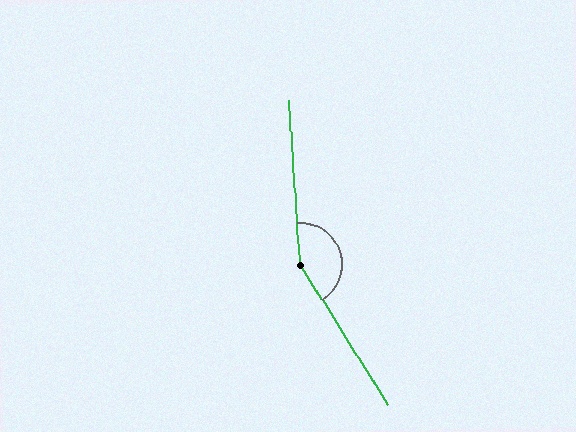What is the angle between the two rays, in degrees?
Approximately 151 degrees.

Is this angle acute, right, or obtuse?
It is obtuse.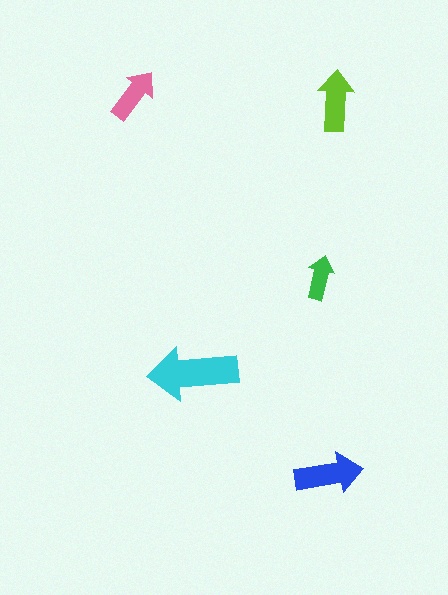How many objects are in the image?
There are 5 objects in the image.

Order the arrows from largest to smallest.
the cyan one, the blue one, the lime one, the pink one, the green one.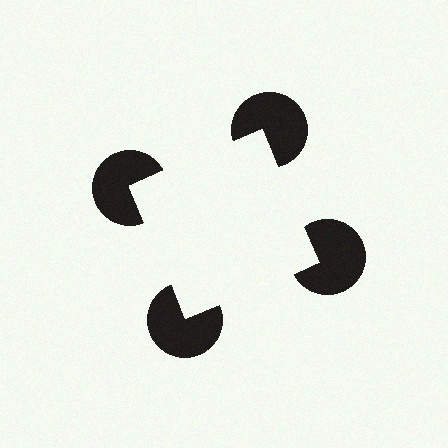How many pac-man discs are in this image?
There are 4 — one at each vertex of the illusory square.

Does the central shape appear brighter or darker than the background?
It typically appears slightly brighter than the background, even though no actual brightness change is drawn.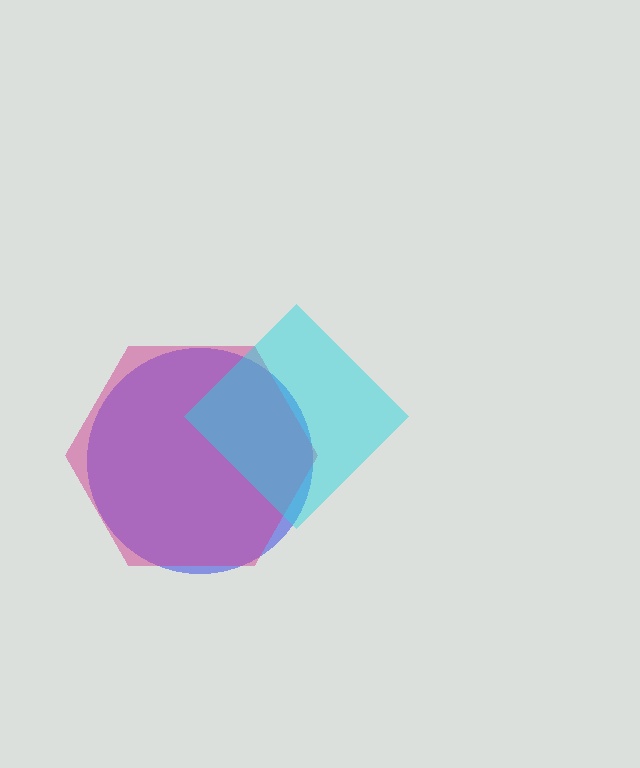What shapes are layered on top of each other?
The layered shapes are: a blue circle, a magenta hexagon, a cyan diamond.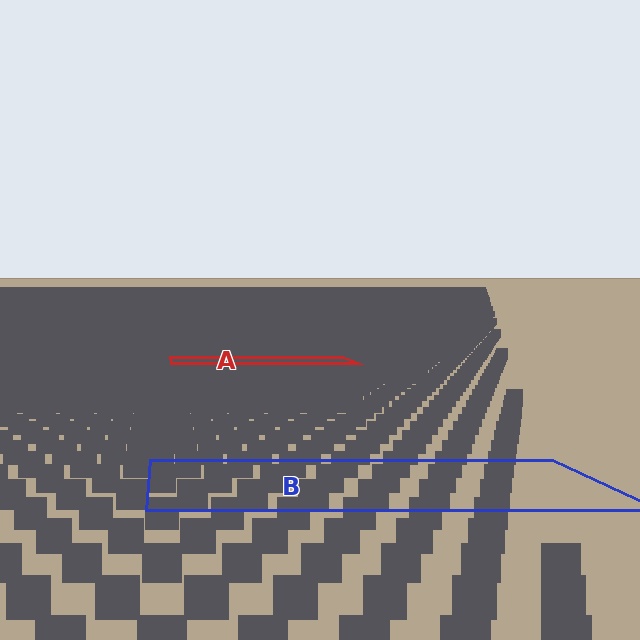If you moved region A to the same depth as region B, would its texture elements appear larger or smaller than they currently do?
They would appear larger. At a closer depth, the same texture elements are projected at a bigger on-screen size.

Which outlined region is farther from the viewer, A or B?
Region A is farther from the viewer — the texture elements inside it appear smaller and more densely packed.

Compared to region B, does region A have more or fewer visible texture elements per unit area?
Region A has more texture elements per unit area — they are packed more densely because it is farther away.